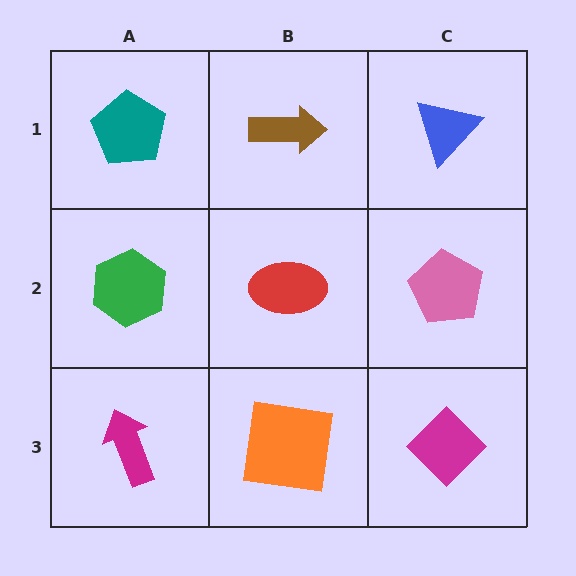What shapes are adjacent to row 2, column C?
A blue triangle (row 1, column C), a magenta diamond (row 3, column C), a red ellipse (row 2, column B).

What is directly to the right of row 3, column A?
An orange square.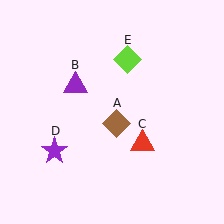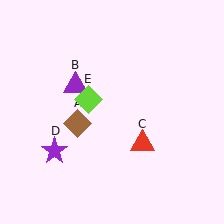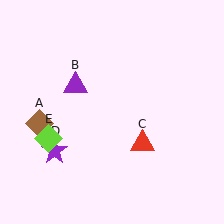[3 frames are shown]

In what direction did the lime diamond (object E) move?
The lime diamond (object E) moved down and to the left.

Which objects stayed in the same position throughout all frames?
Purple triangle (object B) and red triangle (object C) and purple star (object D) remained stationary.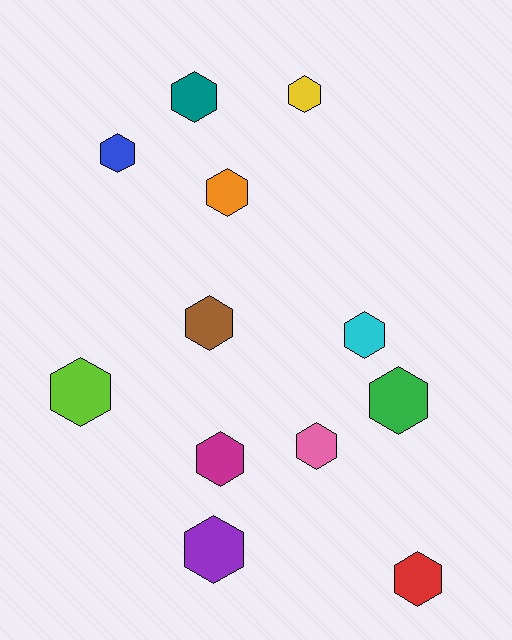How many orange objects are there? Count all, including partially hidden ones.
There is 1 orange object.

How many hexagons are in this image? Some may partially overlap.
There are 12 hexagons.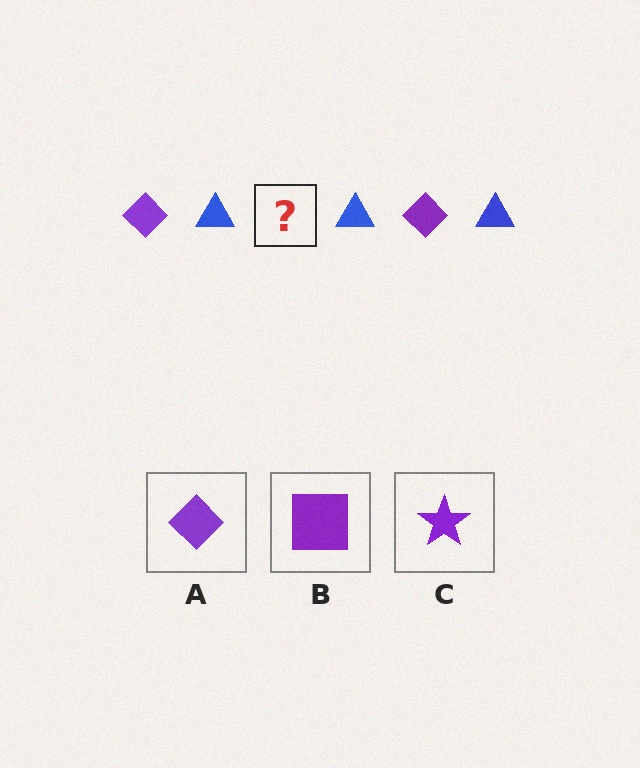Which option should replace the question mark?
Option A.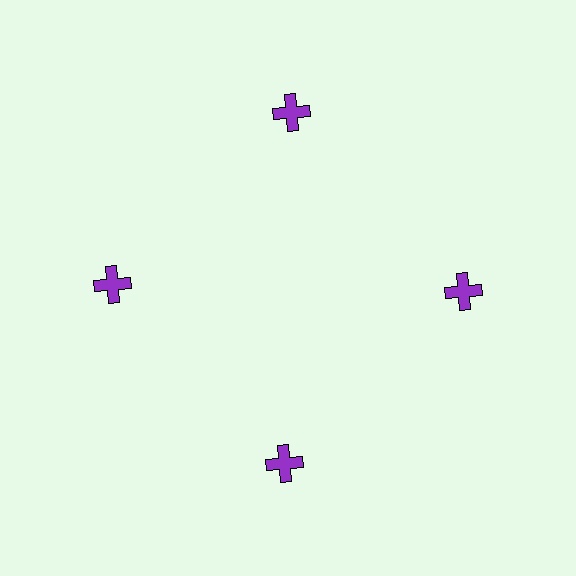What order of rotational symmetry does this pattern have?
This pattern has 4-fold rotational symmetry.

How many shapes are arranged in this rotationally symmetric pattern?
There are 4 shapes, arranged in 4 groups of 1.